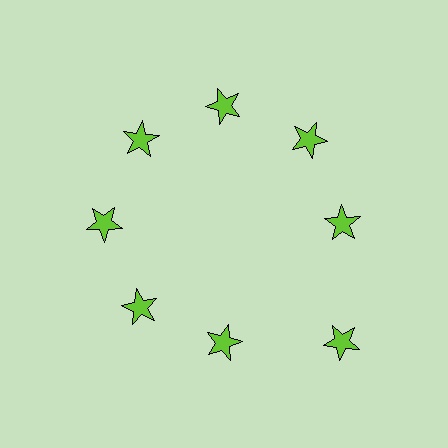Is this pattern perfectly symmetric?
No. The 8 lime stars are arranged in a ring, but one element near the 4 o'clock position is pushed outward from the center, breaking the 8-fold rotational symmetry.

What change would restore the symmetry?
The symmetry would be restored by moving it inward, back onto the ring so that all 8 stars sit at equal angles and equal distance from the center.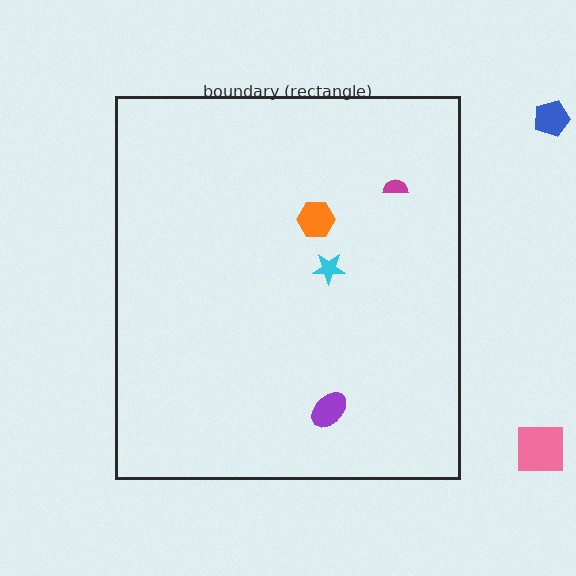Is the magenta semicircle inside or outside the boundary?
Inside.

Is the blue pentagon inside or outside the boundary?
Outside.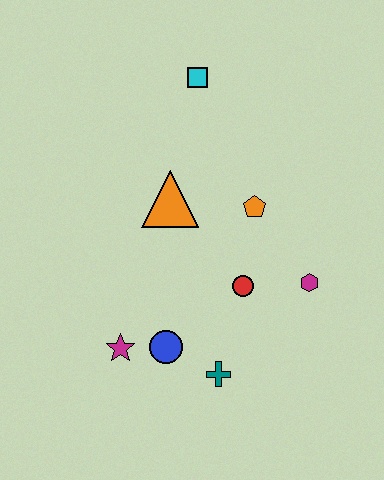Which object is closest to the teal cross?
The blue circle is closest to the teal cross.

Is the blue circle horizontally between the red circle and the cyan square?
No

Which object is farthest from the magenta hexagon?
The cyan square is farthest from the magenta hexagon.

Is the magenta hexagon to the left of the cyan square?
No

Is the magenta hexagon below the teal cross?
No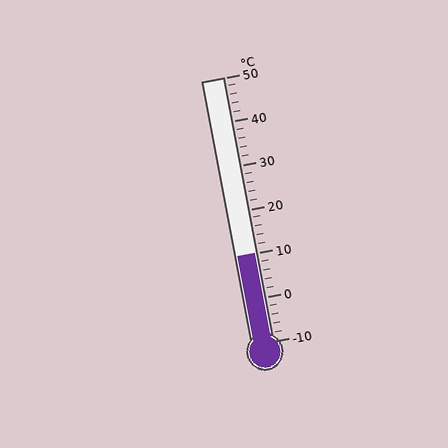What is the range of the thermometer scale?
The thermometer scale ranges from -10°C to 50°C.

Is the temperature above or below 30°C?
The temperature is below 30°C.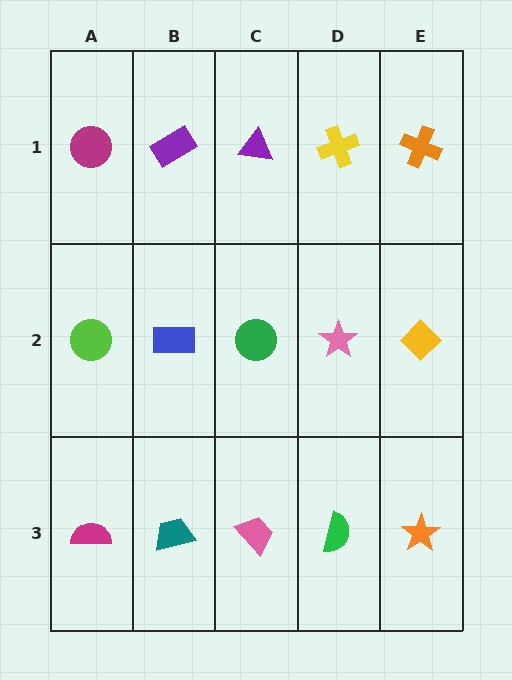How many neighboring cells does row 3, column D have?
3.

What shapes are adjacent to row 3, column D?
A pink star (row 2, column D), a pink trapezoid (row 3, column C), an orange star (row 3, column E).